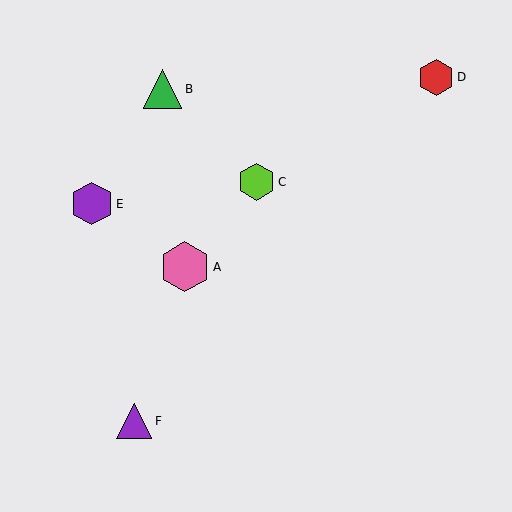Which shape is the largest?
The pink hexagon (labeled A) is the largest.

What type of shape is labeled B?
Shape B is a green triangle.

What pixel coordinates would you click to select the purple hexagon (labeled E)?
Click at (92, 204) to select the purple hexagon E.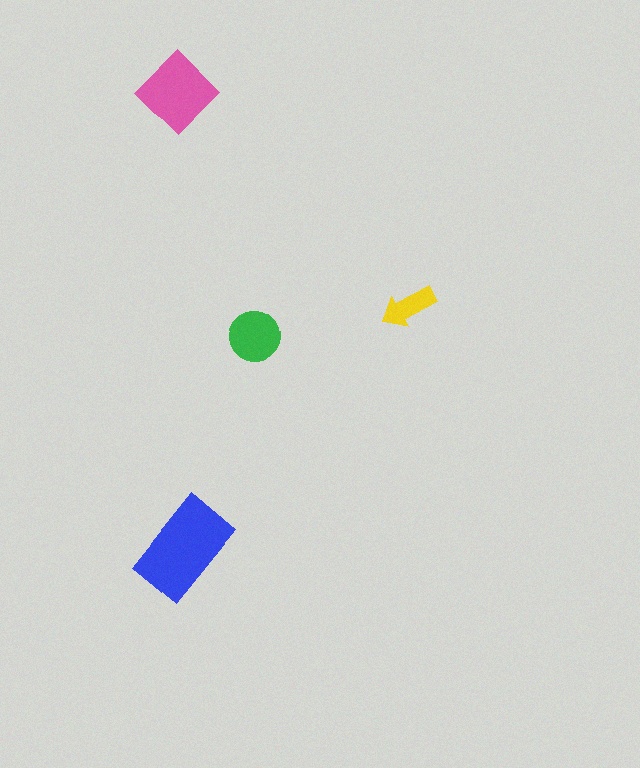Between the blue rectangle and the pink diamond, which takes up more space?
The blue rectangle.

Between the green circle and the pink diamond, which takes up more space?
The pink diamond.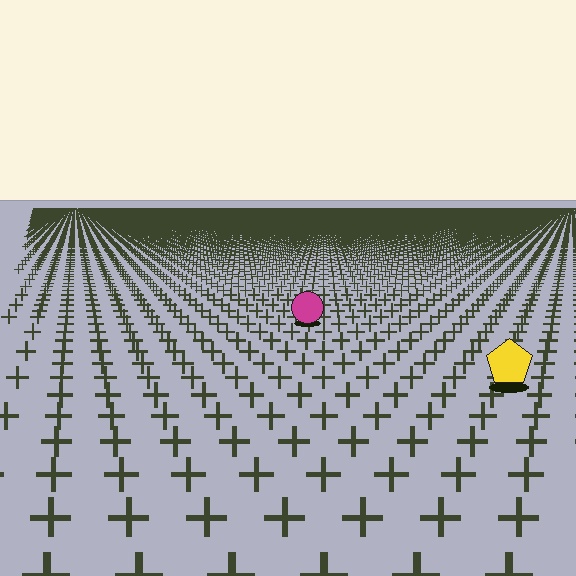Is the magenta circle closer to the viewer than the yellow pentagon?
No. The yellow pentagon is closer — you can tell from the texture gradient: the ground texture is coarser near it.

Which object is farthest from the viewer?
The magenta circle is farthest from the viewer. It appears smaller and the ground texture around it is denser.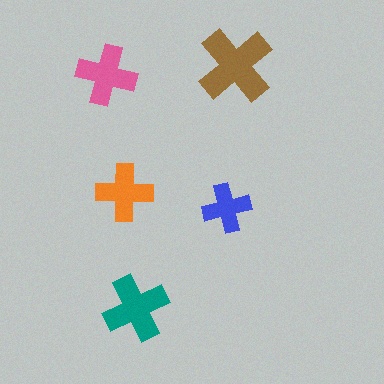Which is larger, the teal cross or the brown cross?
The brown one.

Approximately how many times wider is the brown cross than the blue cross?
About 1.5 times wider.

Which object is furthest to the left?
The pink cross is leftmost.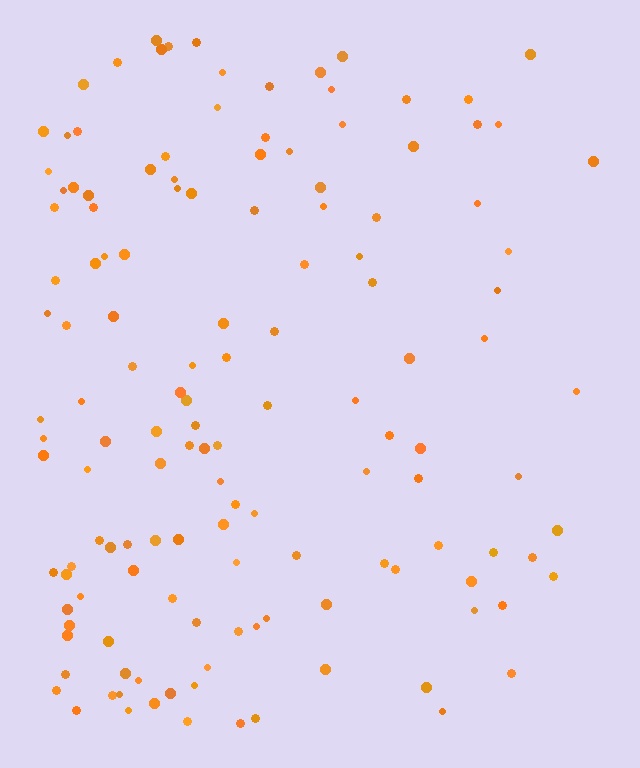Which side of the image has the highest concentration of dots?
The left.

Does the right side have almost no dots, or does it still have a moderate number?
Still a moderate number, just noticeably fewer than the left.